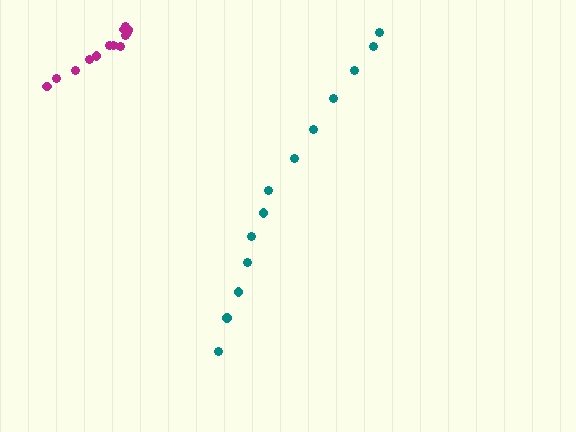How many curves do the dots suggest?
There are 2 distinct paths.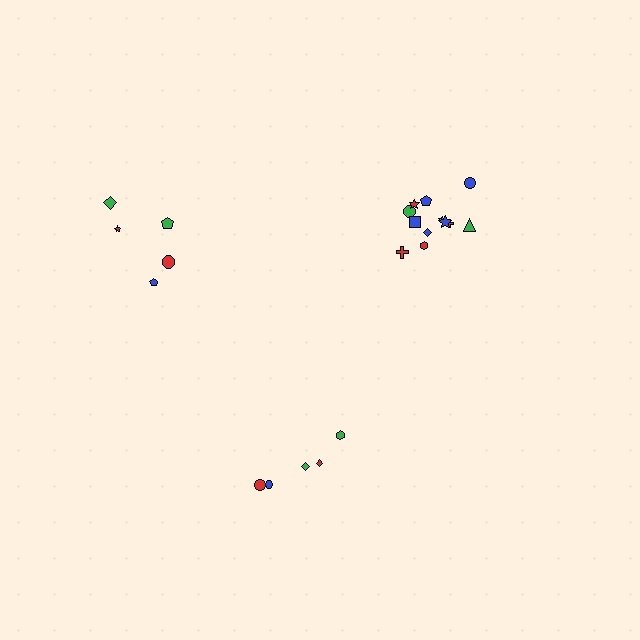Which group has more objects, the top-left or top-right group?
The top-right group.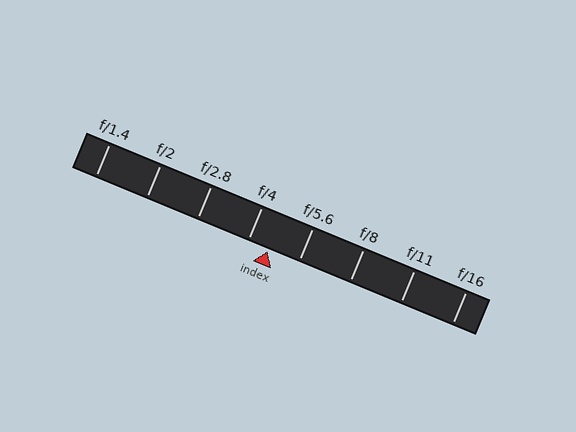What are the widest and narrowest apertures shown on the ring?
The widest aperture shown is f/1.4 and the narrowest is f/16.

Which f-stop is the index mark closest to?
The index mark is closest to f/4.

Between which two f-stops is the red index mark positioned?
The index mark is between f/4 and f/5.6.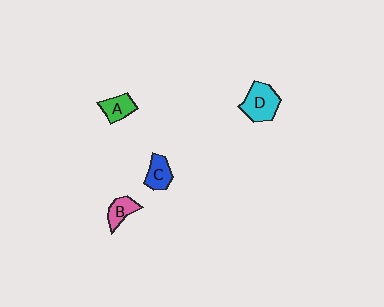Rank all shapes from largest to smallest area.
From largest to smallest: D (cyan), C (blue), A (green), B (pink).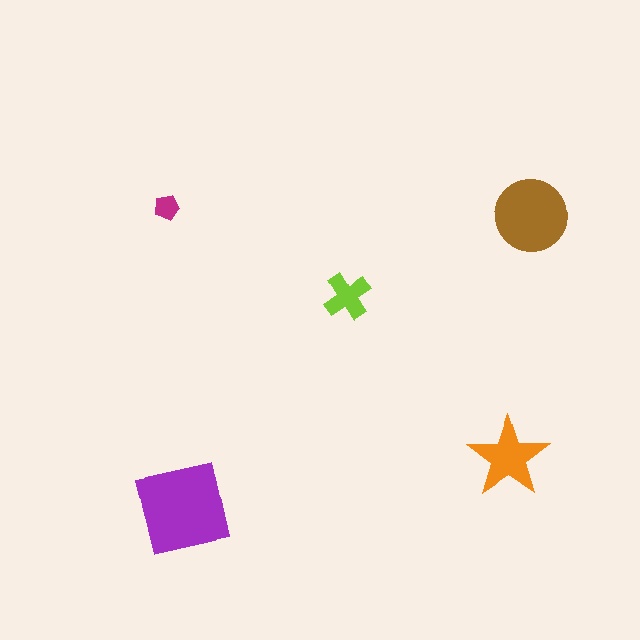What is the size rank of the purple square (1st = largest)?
1st.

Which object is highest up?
The magenta pentagon is topmost.